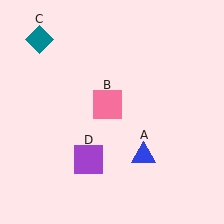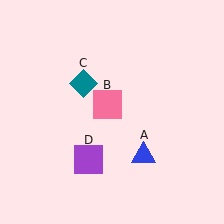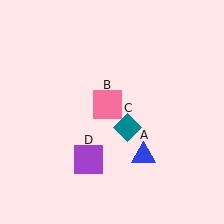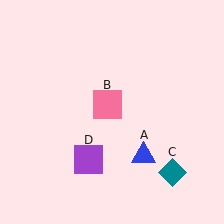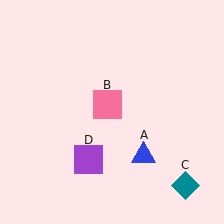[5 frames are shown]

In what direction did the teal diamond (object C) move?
The teal diamond (object C) moved down and to the right.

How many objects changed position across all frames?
1 object changed position: teal diamond (object C).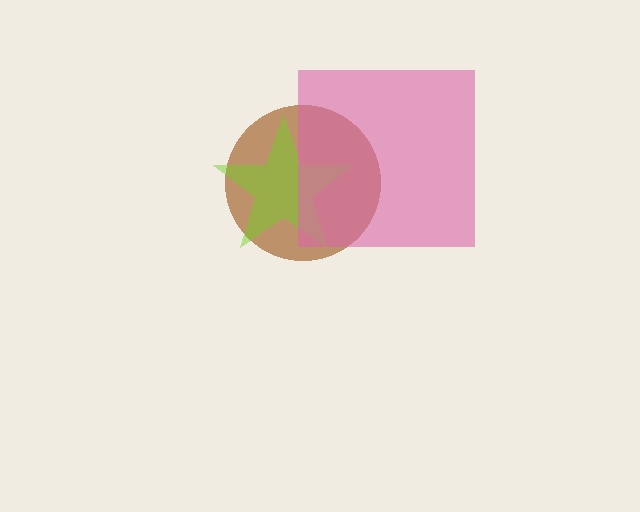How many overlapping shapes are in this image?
There are 3 overlapping shapes in the image.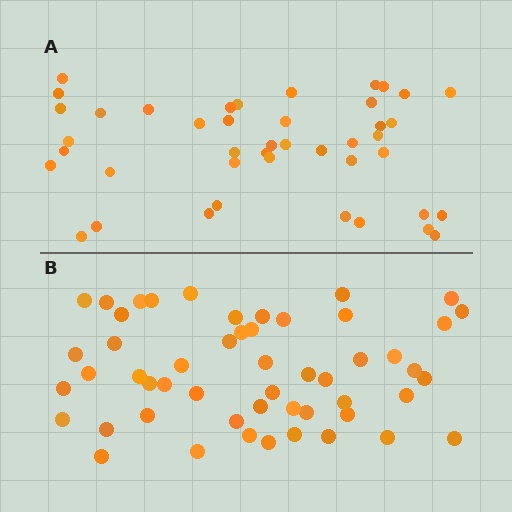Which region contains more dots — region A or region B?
Region B (the bottom region) has more dots.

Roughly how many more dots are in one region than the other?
Region B has roughly 8 or so more dots than region A.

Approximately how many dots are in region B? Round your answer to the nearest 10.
About 50 dots. (The exact count is 52, which rounds to 50.)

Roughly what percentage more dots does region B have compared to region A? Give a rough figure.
About 20% more.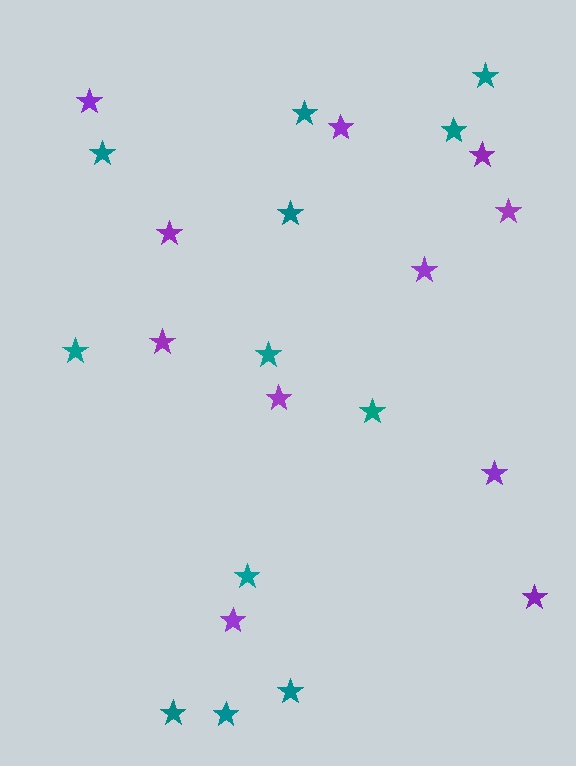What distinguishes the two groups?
There are 2 groups: one group of teal stars (12) and one group of purple stars (11).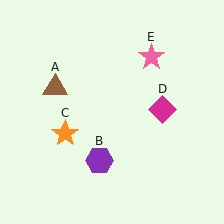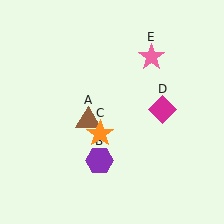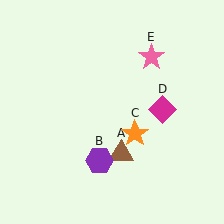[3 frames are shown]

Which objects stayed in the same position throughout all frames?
Purple hexagon (object B) and magenta diamond (object D) and pink star (object E) remained stationary.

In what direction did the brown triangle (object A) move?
The brown triangle (object A) moved down and to the right.